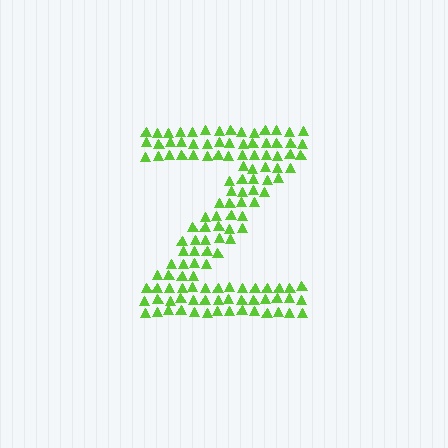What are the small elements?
The small elements are triangles.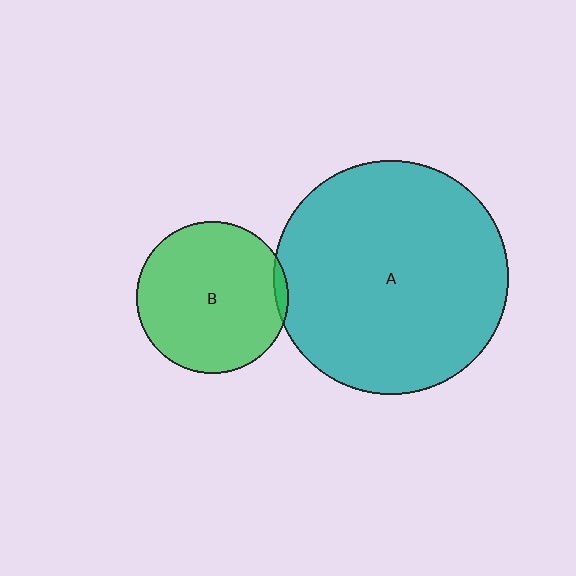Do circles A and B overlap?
Yes.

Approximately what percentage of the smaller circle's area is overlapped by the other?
Approximately 5%.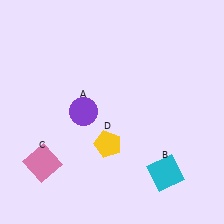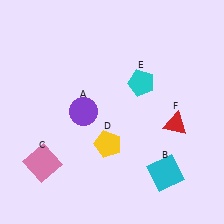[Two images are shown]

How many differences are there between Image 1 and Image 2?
There are 2 differences between the two images.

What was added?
A cyan pentagon (E), a red triangle (F) were added in Image 2.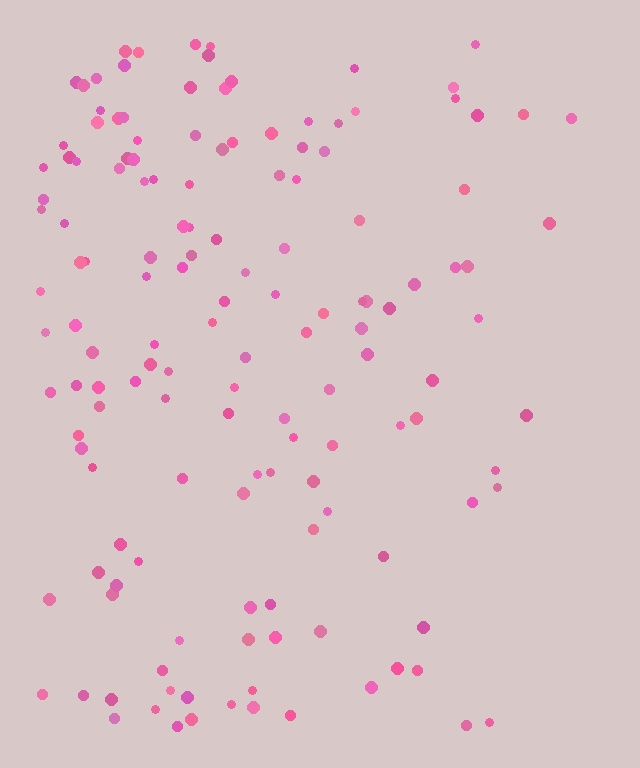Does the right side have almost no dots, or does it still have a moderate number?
Still a moderate number, just noticeably fewer than the left.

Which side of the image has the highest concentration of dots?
The left.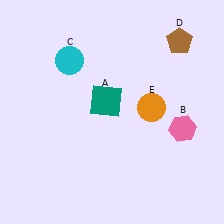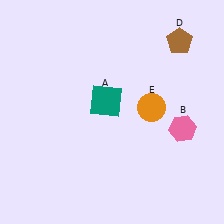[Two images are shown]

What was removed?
The cyan circle (C) was removed in Image 2.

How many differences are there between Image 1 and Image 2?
There is 1 difference between the two images.